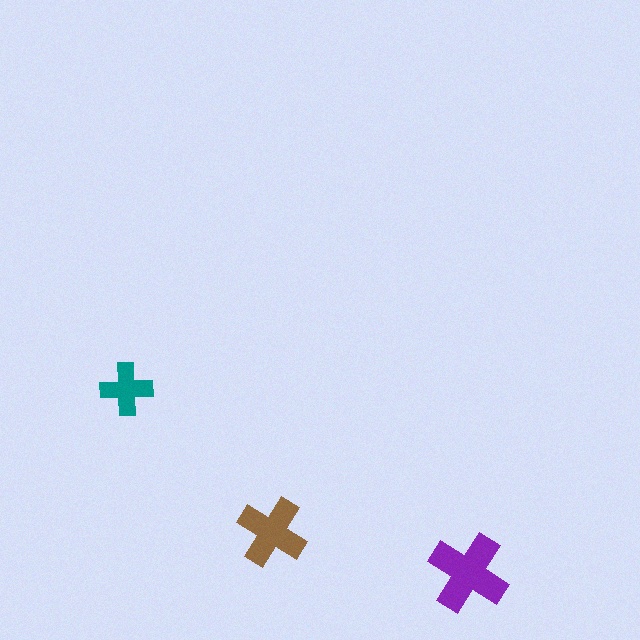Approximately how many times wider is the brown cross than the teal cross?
About 1.5 times wider.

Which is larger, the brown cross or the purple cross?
The purple one.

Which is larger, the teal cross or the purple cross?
The purple one.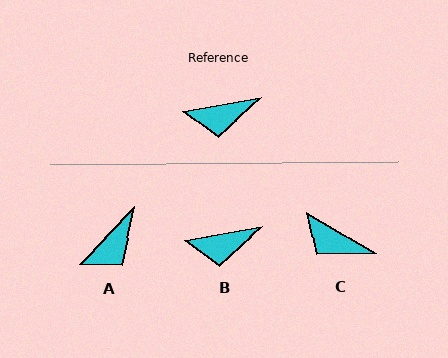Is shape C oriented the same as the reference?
No, it is off by about 40 degrees.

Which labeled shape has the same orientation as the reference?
B.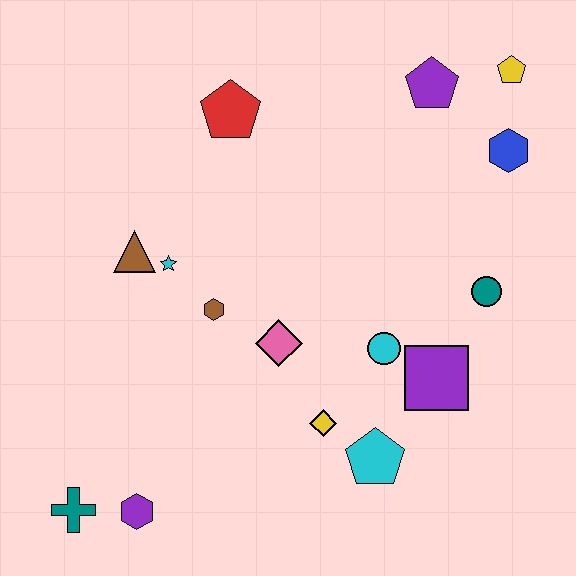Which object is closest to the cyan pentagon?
The yellow diamond is closest to the cyan pentagon.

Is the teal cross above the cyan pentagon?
No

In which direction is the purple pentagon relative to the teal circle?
The purple pentagon is above the teal circle.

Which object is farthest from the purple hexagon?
The yellow pentagon is farthest from the purple hexagon.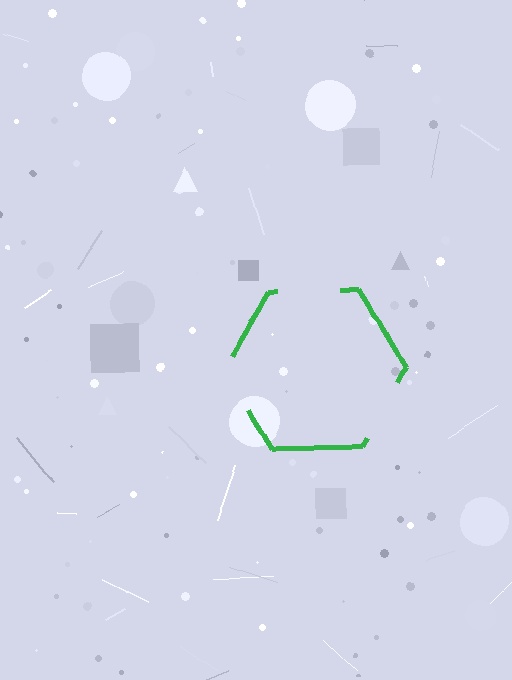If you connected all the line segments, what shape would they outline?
They would outline a hexagon.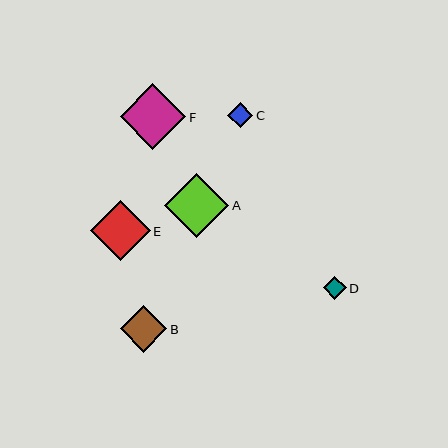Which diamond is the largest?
Diamond F is the largest with a size of approximately 66 pixels.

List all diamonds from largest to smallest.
From largest to smallest: F, A, E, B, C, D.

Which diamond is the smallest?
Diamond D is the smallest with a size of approximately 23 pixels.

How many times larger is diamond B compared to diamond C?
Diamond B is approximately 1.9 times the size of diamond C.